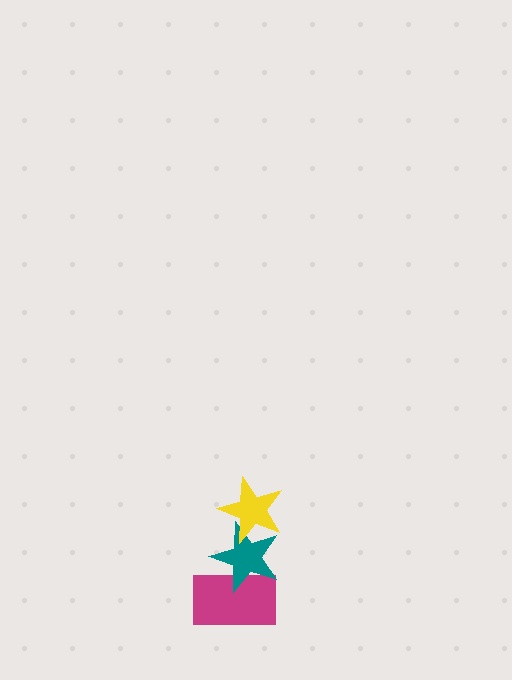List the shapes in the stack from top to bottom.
From top to bottom: the yellow star, the teal star, the magenta rectangle.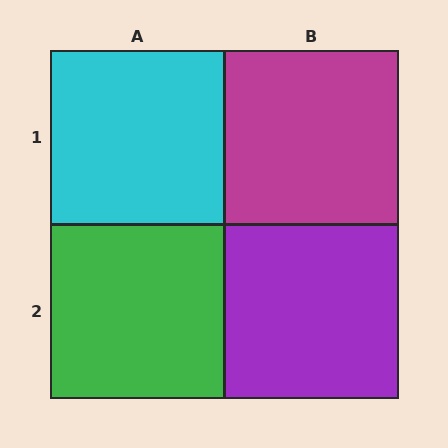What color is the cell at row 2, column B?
Purple.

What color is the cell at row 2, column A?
Green.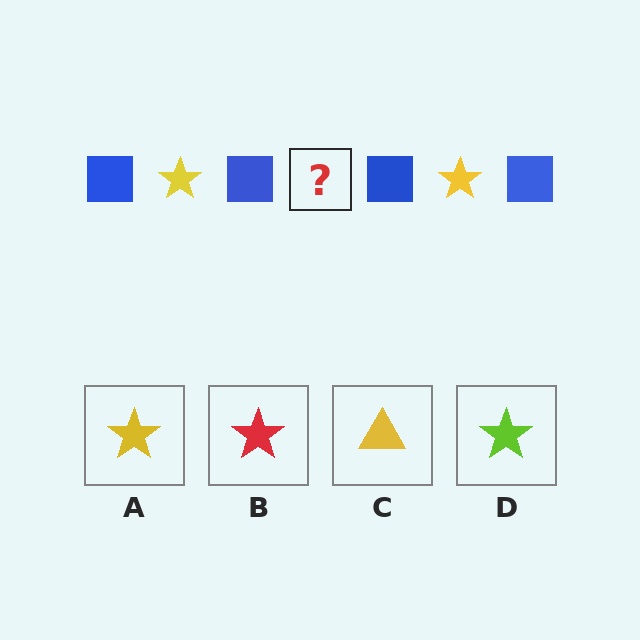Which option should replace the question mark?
Option A.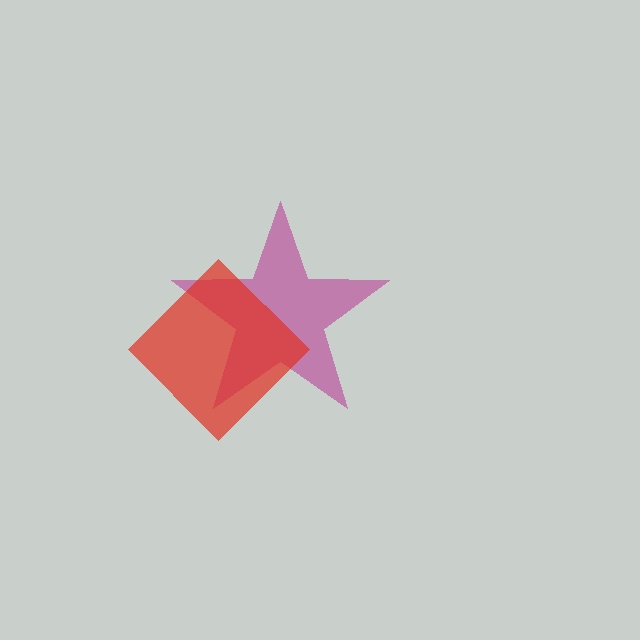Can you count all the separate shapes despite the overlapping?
Yes, there are 2 separate shapes.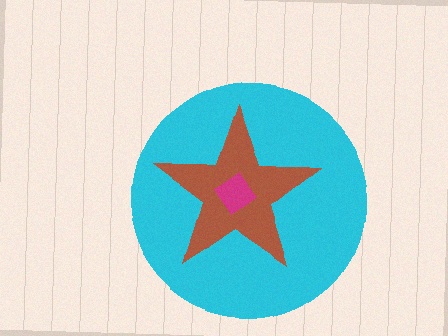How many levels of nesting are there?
3.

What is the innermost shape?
The magenta diamond.